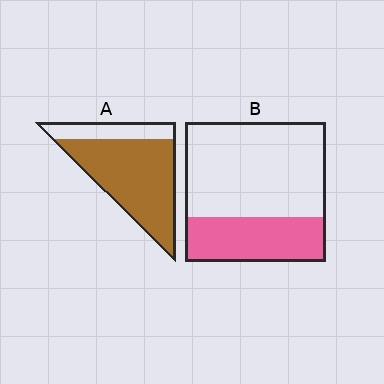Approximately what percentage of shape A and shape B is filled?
A is approximately 75% and B is approximately 30%.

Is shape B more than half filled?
No.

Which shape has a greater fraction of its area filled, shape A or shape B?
Shape A.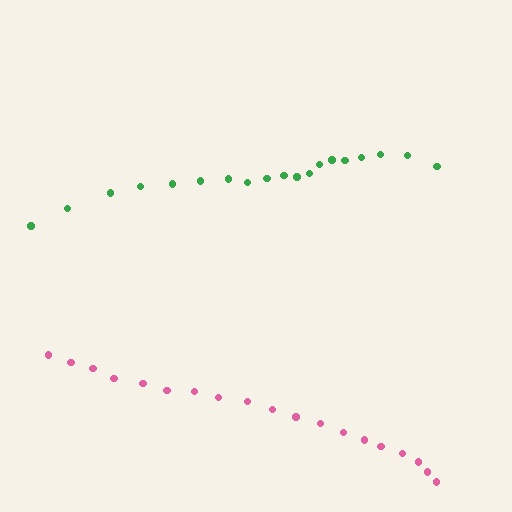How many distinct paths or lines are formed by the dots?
There are 2 distinct paths.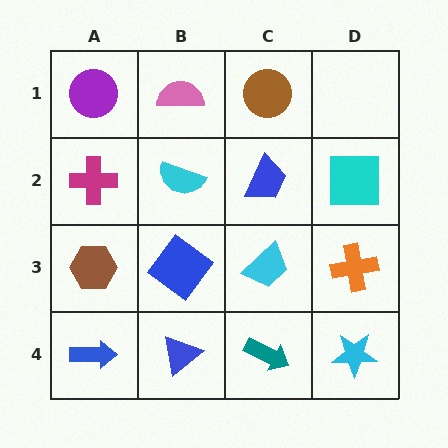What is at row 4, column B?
A blue triangle.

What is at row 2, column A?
A magenta cross.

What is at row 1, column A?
A purple circle.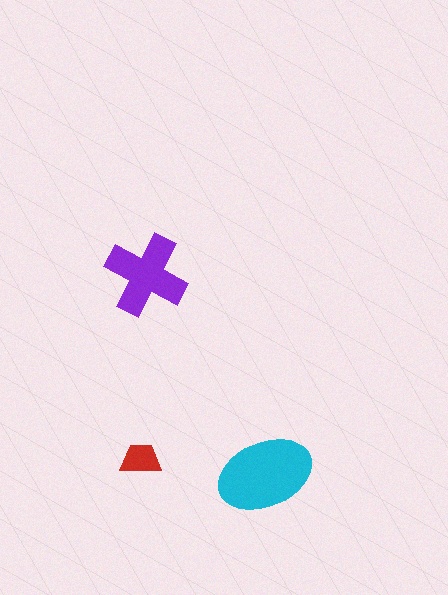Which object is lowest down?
The cyan ellipse is bottommost.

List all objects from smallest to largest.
The red trapezoid, the purple cross, the cyan ellipse.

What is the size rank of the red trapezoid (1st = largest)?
3rd.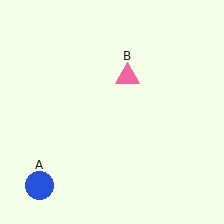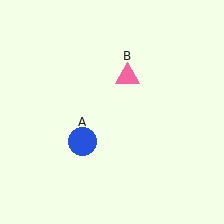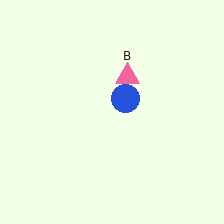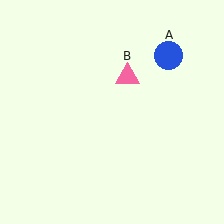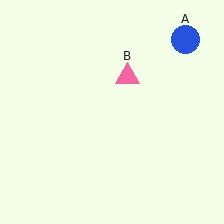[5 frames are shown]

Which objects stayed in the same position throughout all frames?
Pink triangle (object B) remained stationary.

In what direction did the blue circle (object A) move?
The blue circle (object A) moved up and to the right.